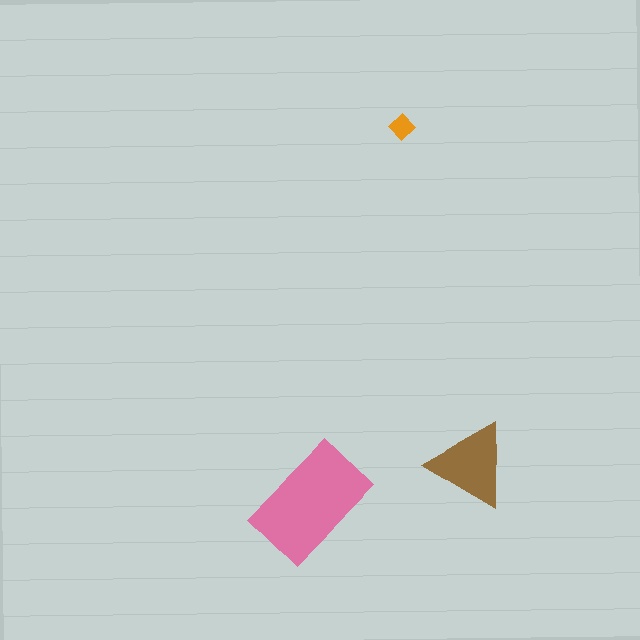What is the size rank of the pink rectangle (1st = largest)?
1st.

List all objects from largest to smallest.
The pink rectangle, the brown triangle, the orange diamond.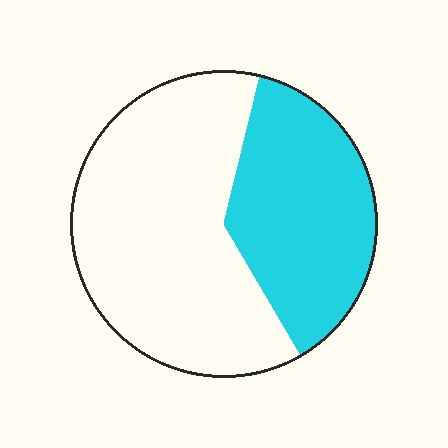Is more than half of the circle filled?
No.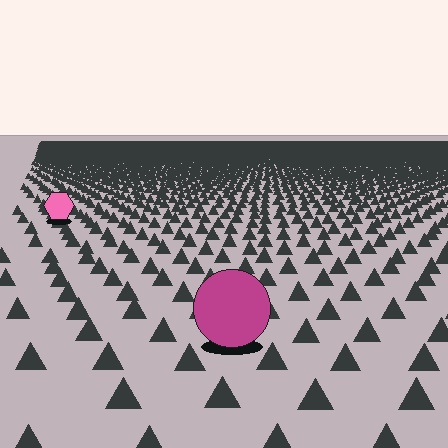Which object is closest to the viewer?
The magenta circle is closest. The texture marks near it are larger and more spread out.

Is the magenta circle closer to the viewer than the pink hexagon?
Yes. The magenta circle is closer — you can tell from the texture gradient: the ground texture is coarser near it.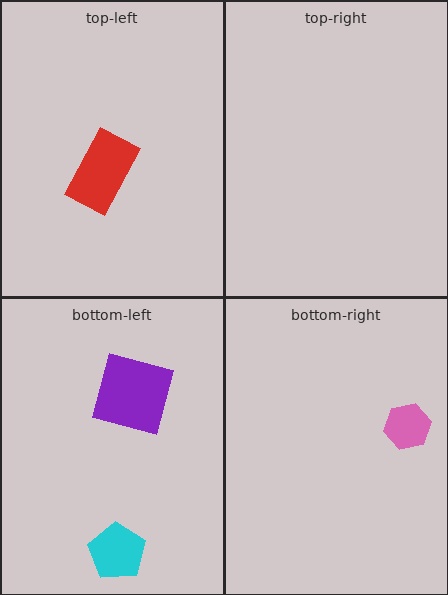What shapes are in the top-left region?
The red rectangle.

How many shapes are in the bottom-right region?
1.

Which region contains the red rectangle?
The top-left region.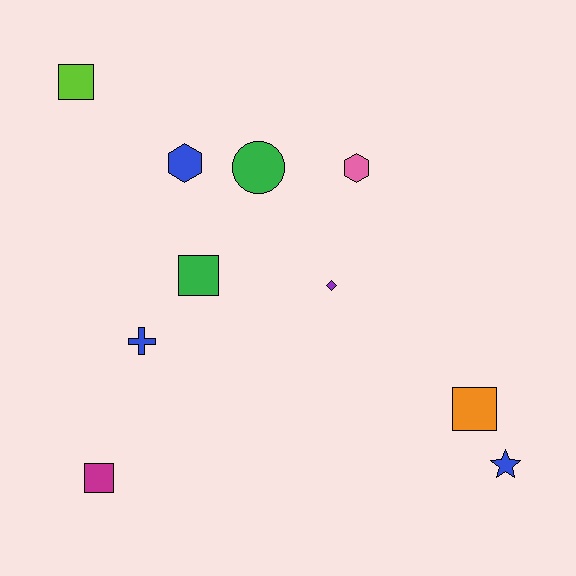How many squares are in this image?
There are 4 squares.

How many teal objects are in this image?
There are no teal objects.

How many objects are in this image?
There are 10 objects.